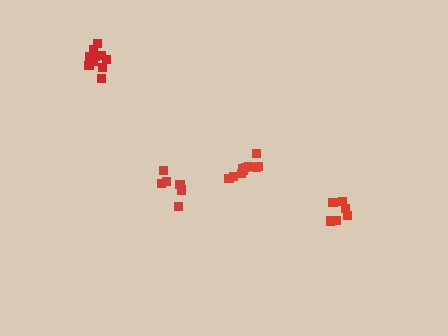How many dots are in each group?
Group 1: 10 dots, Group 2: 10 dots, Group 3: 6 dots, Group 4: 6 dots (32 total).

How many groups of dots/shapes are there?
There are 4 groups.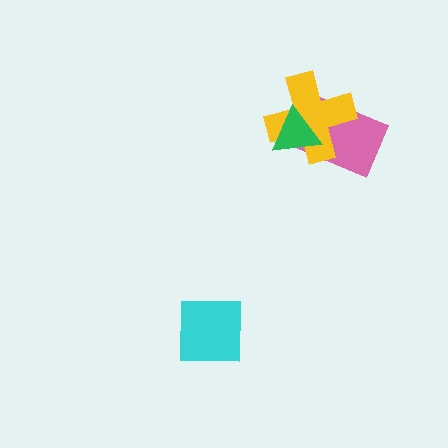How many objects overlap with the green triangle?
2 objects overlap with the green triangle.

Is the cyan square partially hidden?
No, no other shape covers it.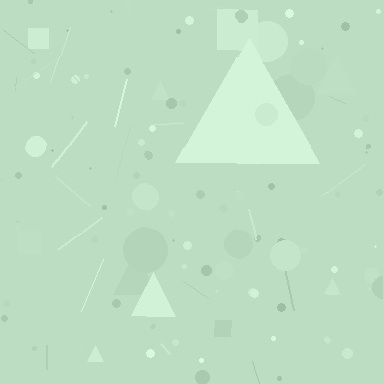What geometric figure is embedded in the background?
A triangle is embedded in the background.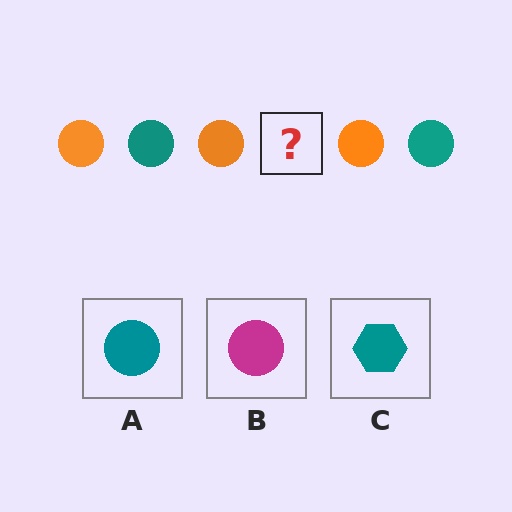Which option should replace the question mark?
Option A.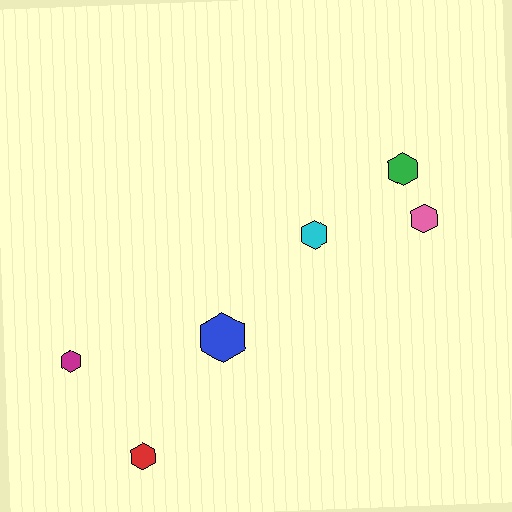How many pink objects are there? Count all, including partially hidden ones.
There is 1 pink object.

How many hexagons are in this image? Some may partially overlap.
There are 6 hexagons.